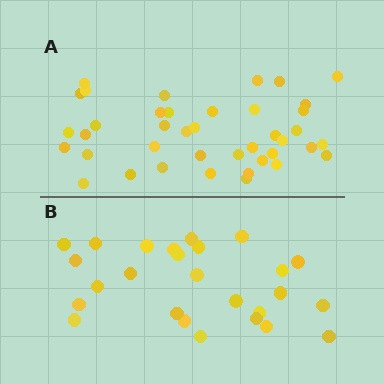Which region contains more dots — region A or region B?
Region A (the top region) has more dots.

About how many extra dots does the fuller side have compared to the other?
Region A has approximately 15 more dots than region B.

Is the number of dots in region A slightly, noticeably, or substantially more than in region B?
Region A has substantially more. The ratio is roughly 1.5 to 1.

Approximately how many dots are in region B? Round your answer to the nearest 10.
About 30 dots. (The exact count is 26, which rounds to 30.)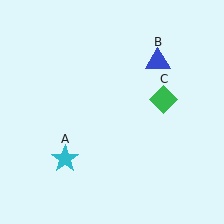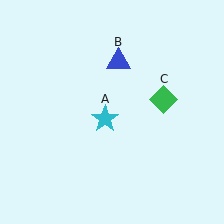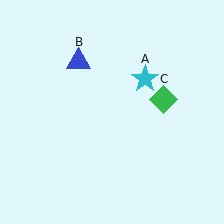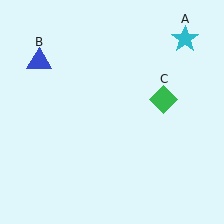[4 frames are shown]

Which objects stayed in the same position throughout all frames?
Green diamond (object C) remained stationary.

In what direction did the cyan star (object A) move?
The cyan star (object A) moved up and to the right.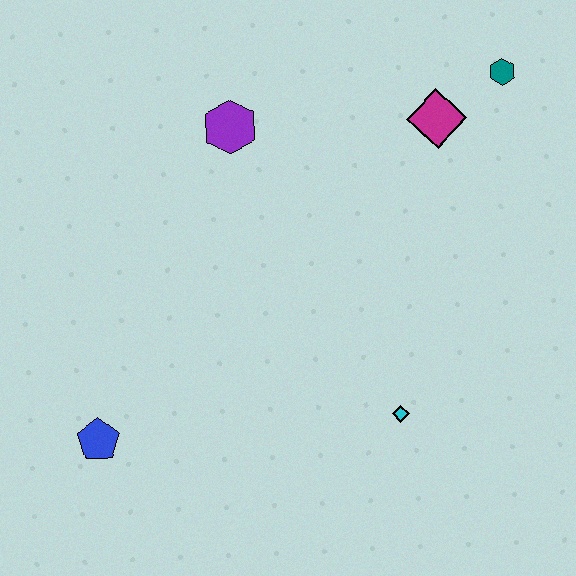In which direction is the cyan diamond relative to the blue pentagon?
The cyan diamond is to the right of the blue pentagon.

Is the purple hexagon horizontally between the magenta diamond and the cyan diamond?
No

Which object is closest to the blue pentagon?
The cyan diamond is closest to the blue pentagon.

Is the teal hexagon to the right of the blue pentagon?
Yes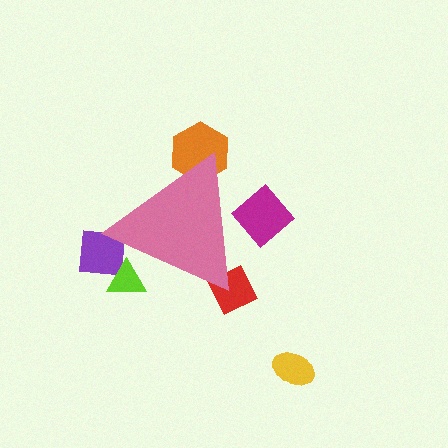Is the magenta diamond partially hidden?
Yes, the magenta diamond is partially hidden behind the pink triangle.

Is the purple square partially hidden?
Yes, the purple square is partially hidden behind the pink triangle.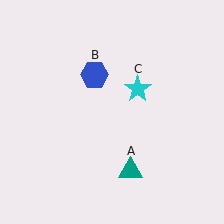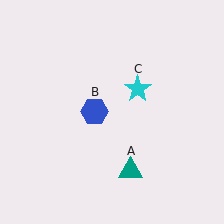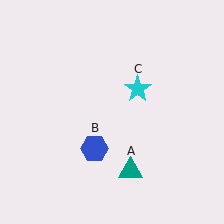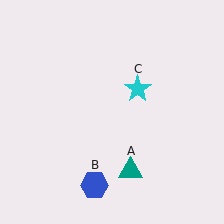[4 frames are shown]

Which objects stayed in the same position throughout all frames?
Teal triangle (object A) and cyan star (object C) remained stationary.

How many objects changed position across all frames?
1 object changed position: blue hexagon (object B).